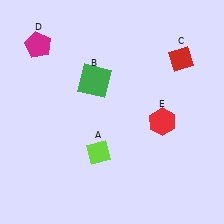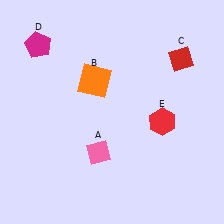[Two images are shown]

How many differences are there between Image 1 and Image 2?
There are 2 differences between the two images.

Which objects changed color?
A changed from lime to pink. B changed from green to orange.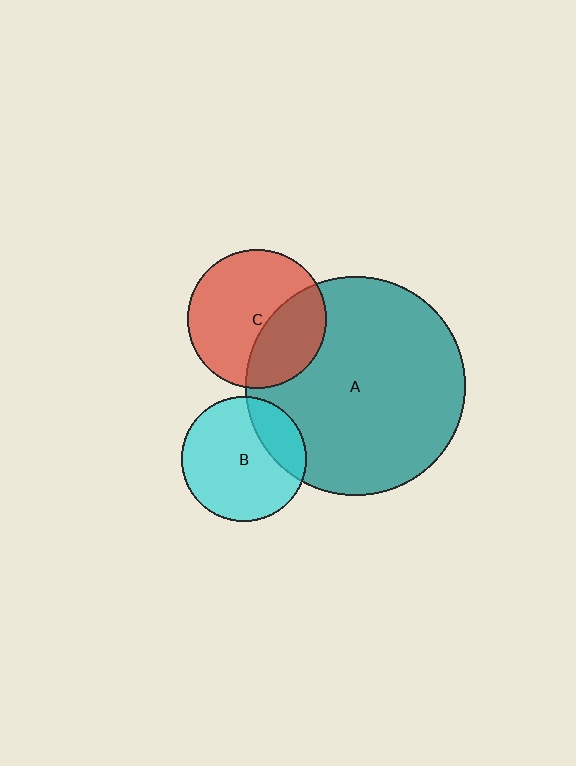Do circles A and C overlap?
Yes.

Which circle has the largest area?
Circle A (teal).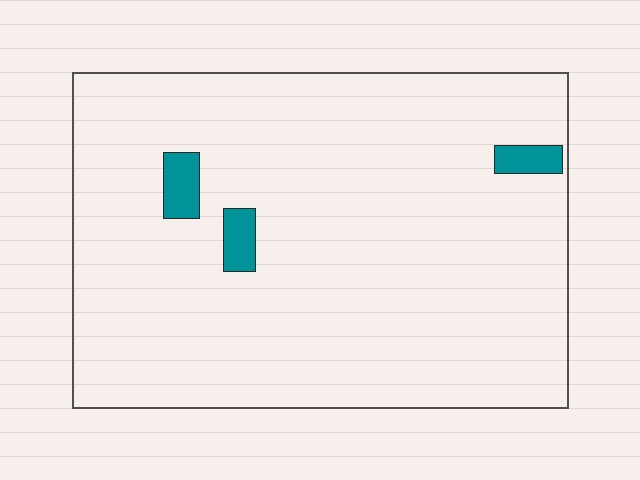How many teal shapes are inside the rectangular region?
3.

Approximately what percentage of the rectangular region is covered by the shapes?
Approximately 5%.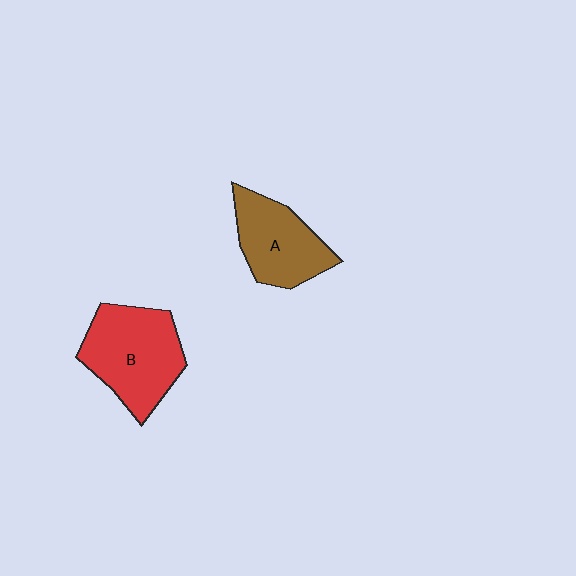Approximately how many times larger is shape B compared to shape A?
Approximately 1.3 times.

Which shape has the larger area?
Shape B (red).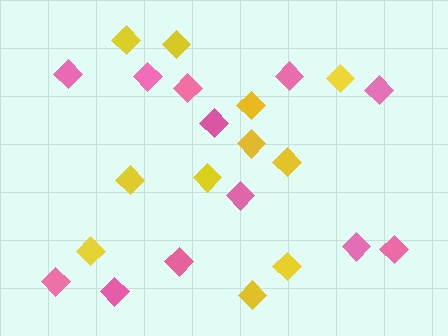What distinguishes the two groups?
There are 2 groups: one group of yellow diamonds (11) and one group of pink diamonds (12).